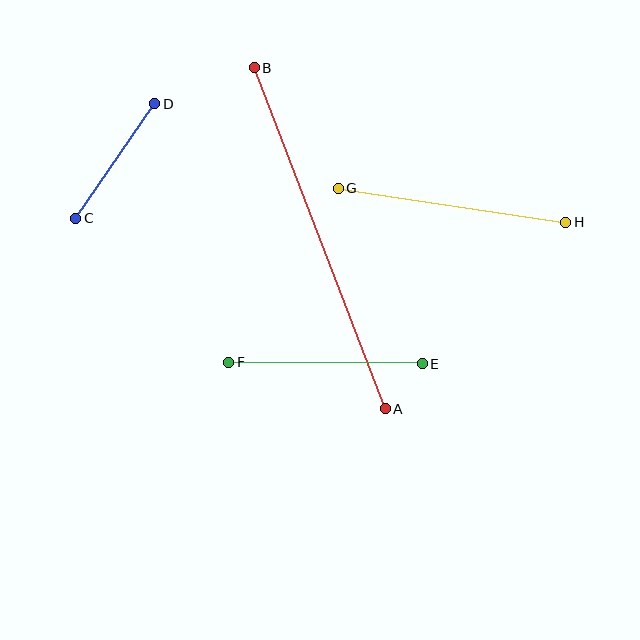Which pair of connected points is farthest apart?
Points A and B are farthest apart.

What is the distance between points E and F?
The distance is approximately 194 pixels.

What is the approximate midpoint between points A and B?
The midpoint is at approximately (320, 238) pixels.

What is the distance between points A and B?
The distance is approximately 365 pixels.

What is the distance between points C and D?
The distance is approximately 139 pixels.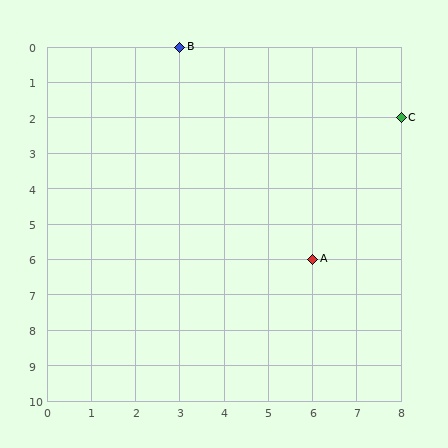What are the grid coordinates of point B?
Point B is at grid coordinates (3, 0).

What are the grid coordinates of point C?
Point C is at grid coordinates (8, 2).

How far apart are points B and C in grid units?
Points B and C are 5 columns and 2 rows apart (about 5.4 grid units diagonally).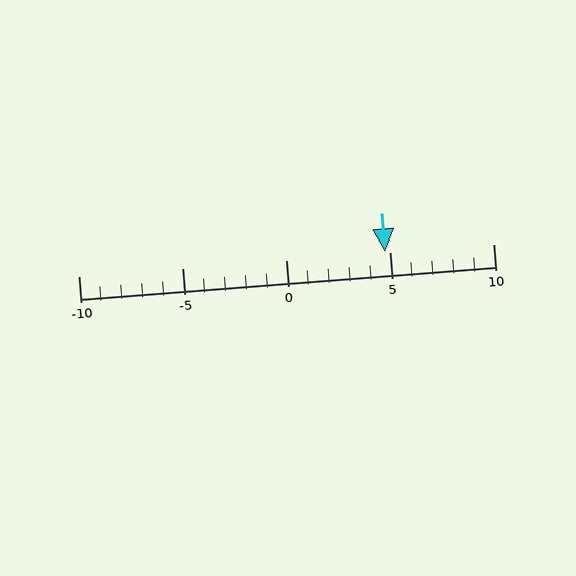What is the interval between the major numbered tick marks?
The major tick marks are spaced 5 units apart.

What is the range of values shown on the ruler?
The ruler shows values from -10 to 10.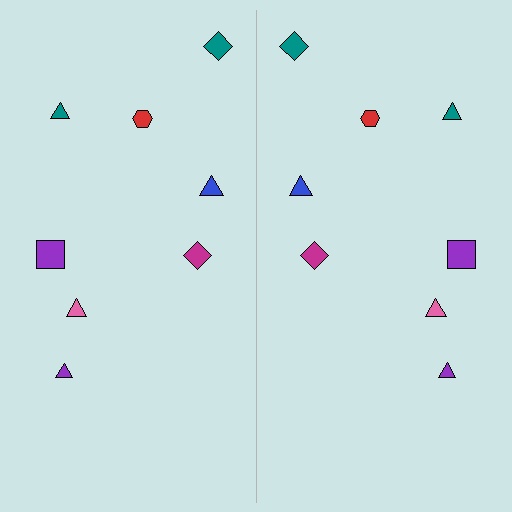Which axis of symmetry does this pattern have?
The pattern has a vertical axis of symmetry running through the center of the image.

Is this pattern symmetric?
Yes, this pattern has bilateral (reflection) symmetry.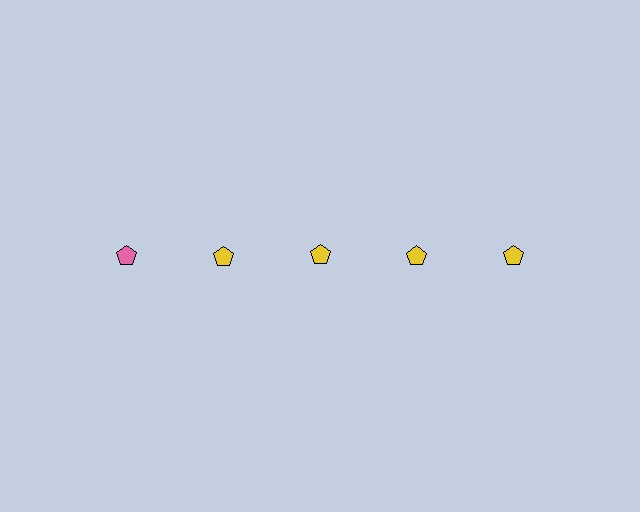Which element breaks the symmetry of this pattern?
The pink pentagon in the top row, leftmost column breaks the symmetry. All other shapes are yellow pentagons.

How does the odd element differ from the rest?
It has a different color: pink instead of yellow.